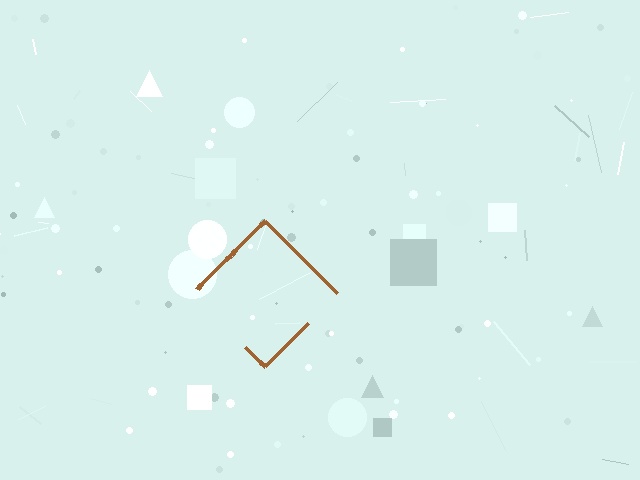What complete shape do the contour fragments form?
The contour fragments form a diamond.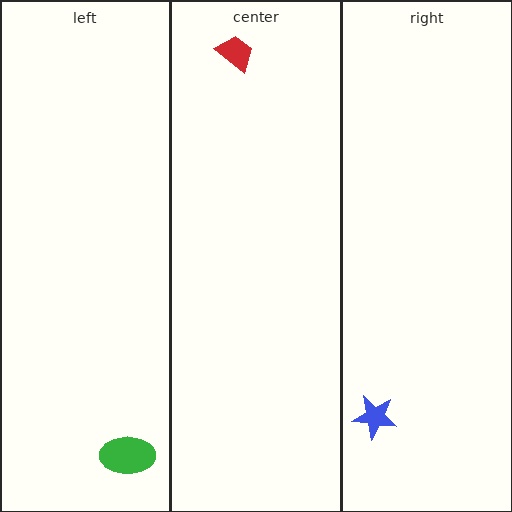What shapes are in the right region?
The blue star.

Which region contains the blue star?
The right region.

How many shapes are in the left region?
1.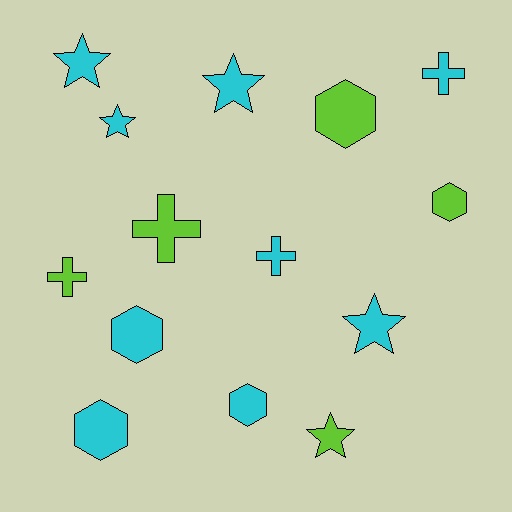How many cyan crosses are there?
There are 2 cyan crosses.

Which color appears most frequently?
Cyan, with 9 objects.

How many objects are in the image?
There are 14 objects.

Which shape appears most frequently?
Star, with 5 objects.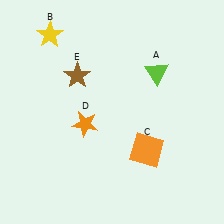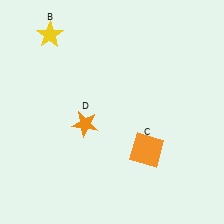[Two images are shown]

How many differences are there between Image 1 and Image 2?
There are 2 differences between the two images.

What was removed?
The brown star (E), the lime triangle (A) were removed in Image 2.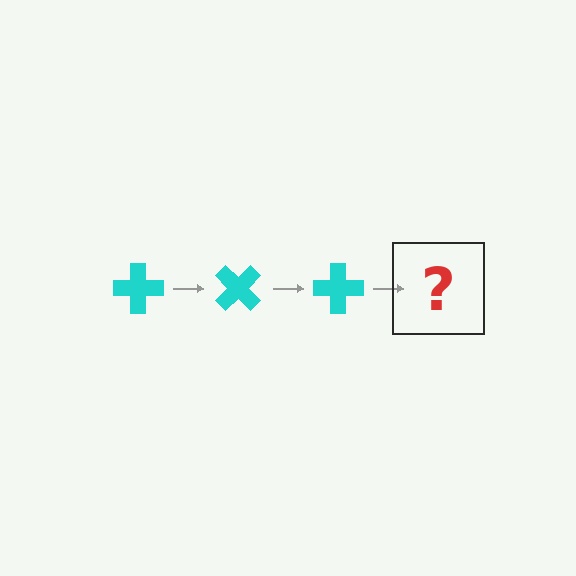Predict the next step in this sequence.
The next step is a cyan cross rotated 135 degrees.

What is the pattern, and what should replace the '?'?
The pattern is that the cross rotates 45 degrees each step. The '?' should be a cyan cross rotated 135 degrees.